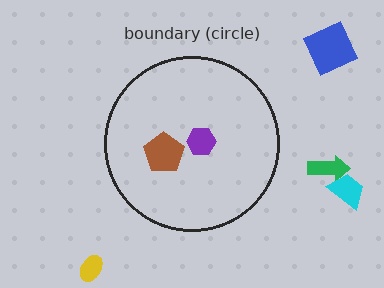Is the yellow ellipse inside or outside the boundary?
Outside.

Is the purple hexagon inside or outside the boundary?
Inside.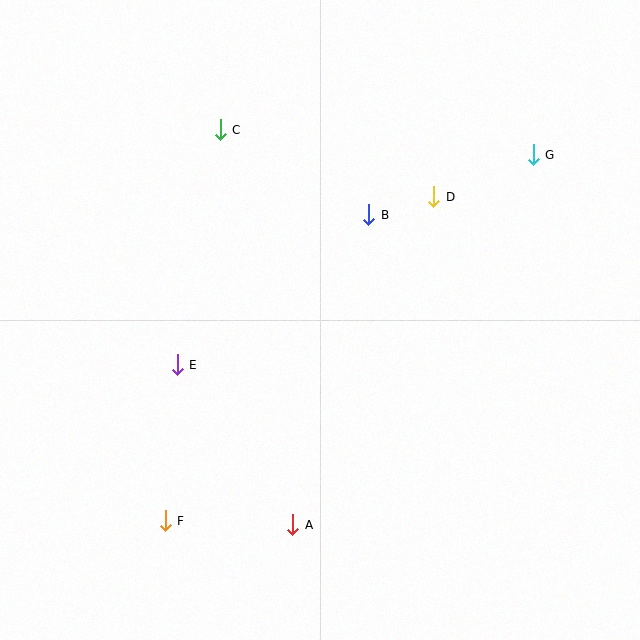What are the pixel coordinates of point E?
Point E is at (177, 365).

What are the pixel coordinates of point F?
Point F is at (165, 521).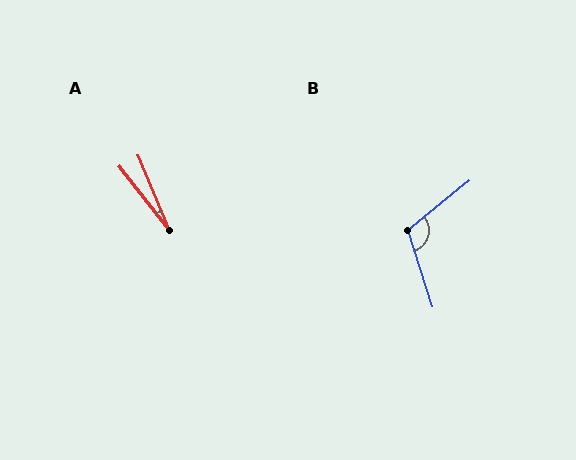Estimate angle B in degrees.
Approximately 111 degrees.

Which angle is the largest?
B, at approximately 111 degrees.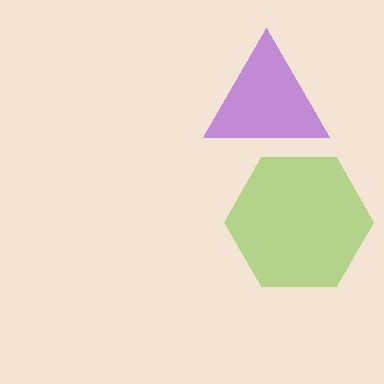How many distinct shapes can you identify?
There are 2 distinct shapes: a purple triangle, a lime hexagon.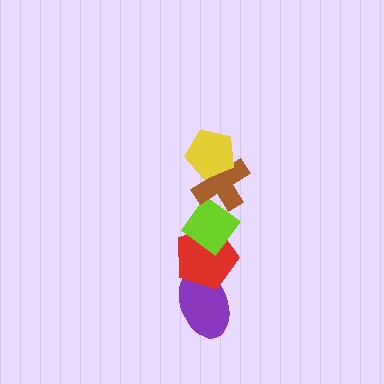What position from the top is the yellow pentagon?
The yellow pentagon is 1st from the top.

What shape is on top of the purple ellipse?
The red pentagon is on top of the purple ellipse.